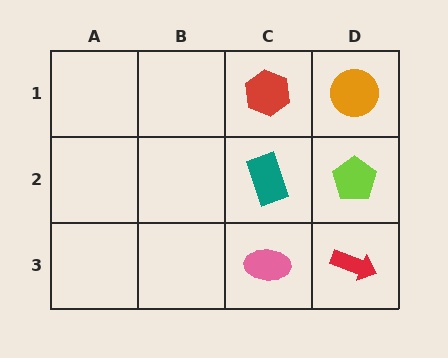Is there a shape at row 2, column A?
No, that cell is empty.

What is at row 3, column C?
A pink ellipse.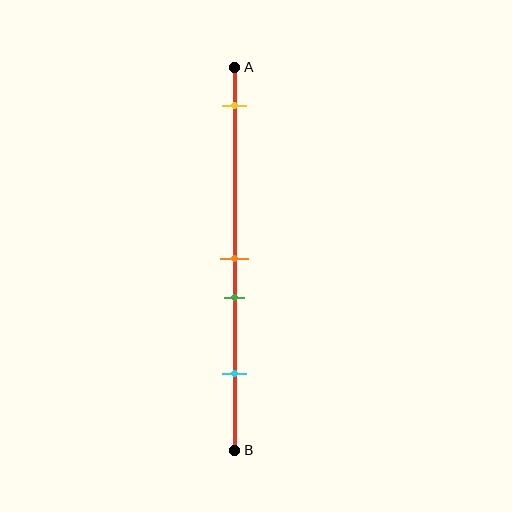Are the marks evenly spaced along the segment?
No, the marks are not evenly spaced.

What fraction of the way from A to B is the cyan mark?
The cyan mark is approximately 80% (0.8) of the way from A to B.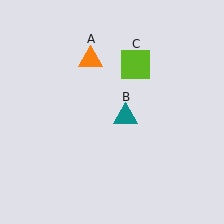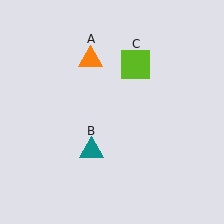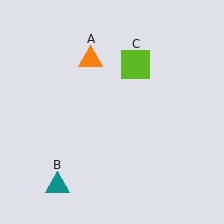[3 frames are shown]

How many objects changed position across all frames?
1 object changed position: teal triangle (object B).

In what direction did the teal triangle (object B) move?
The teal triangle (object B) moved down and to the left.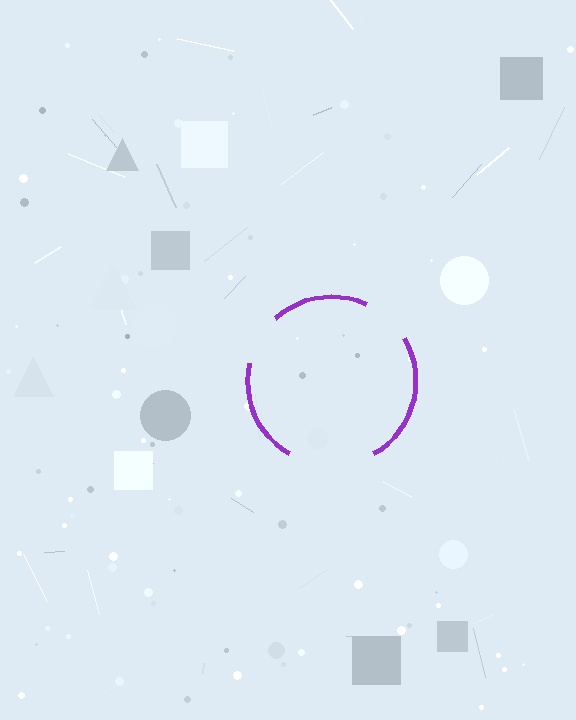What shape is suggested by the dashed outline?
The dashed outline suggests a circle.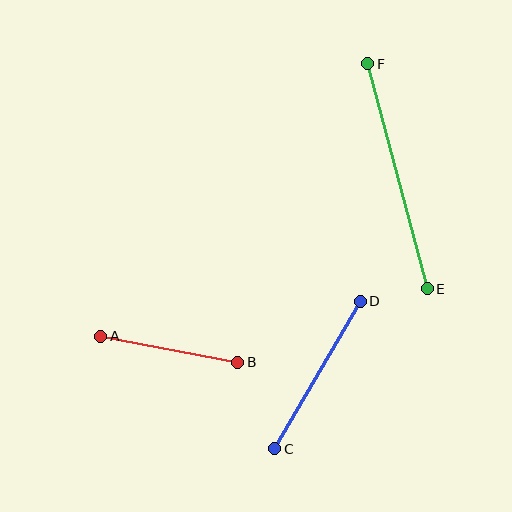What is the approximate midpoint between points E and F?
The midpoint is at approximately (397, 176) pixels.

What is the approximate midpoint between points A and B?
The midpoint is at approximately (169, 349) pixels.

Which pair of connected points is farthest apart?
Points E and F are farthest apart.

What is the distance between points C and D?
The distance is approximately 170 pixels.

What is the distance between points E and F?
The distance is approximately 232 pixels.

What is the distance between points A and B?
The distance is approximately 140 pixels.